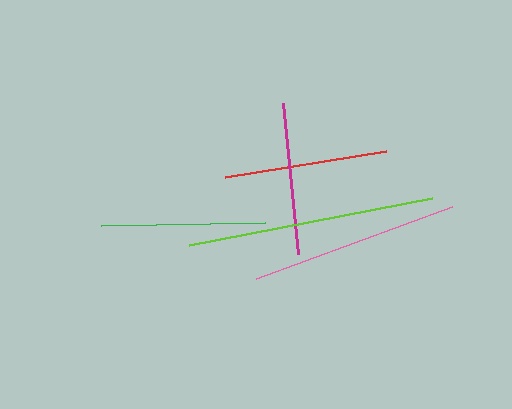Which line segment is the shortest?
The magenta line is the shortest at approximately 152 pixels.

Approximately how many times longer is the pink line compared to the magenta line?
The pink line is approximately 1.4 times the length of the magenta line.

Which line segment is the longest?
The lime line is the longest at approximately 248 pixels.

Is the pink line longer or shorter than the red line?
The pink line is longer than the red line.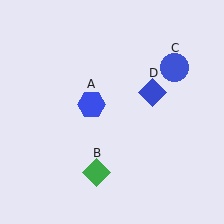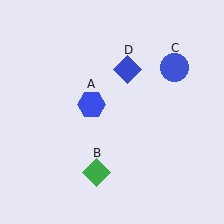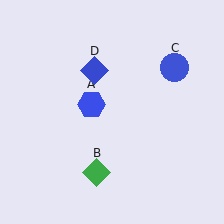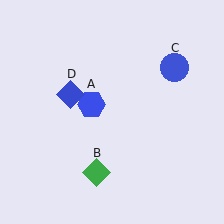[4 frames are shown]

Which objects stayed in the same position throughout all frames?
Blue hexagon (object A) and green diamond (object B) and blue circle (object C) remained stationary.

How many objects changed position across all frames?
1 object changed position: blue diamond (object D).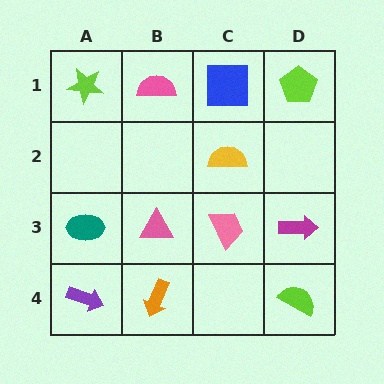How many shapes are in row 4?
3 shapes.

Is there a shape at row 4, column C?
No, that cell is empty.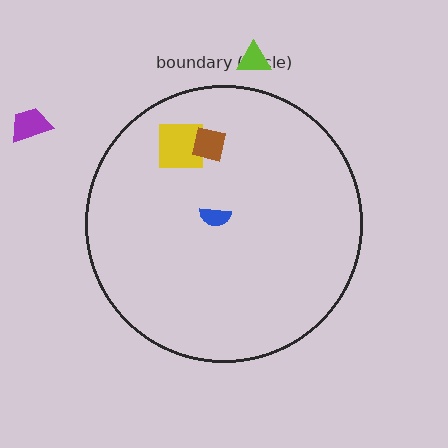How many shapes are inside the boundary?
3 inside, 2 outside.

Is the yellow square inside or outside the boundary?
Inside.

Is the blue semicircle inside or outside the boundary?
Inside.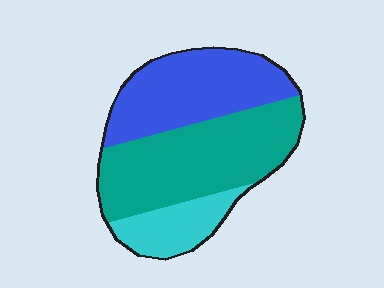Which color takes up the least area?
Cyan, at roughly 15%.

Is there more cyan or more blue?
Blue.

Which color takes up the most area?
Teal, at roughly 45%.